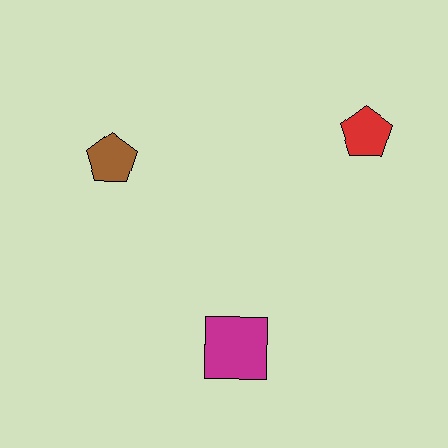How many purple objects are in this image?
There are no purple objects.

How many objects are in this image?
There are 3 objects.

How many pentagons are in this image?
There are 2 pentagons.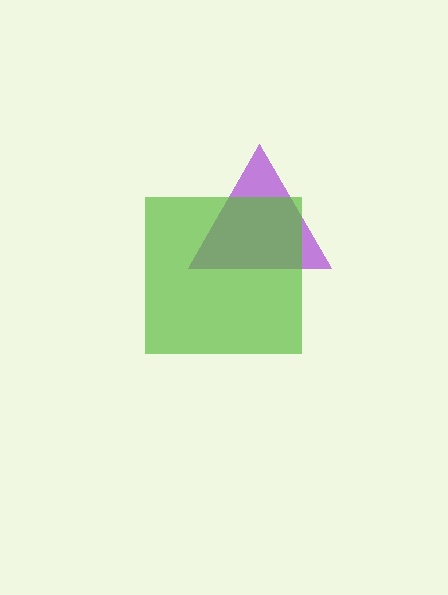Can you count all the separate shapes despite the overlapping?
Yes, there are 2 separate shapes.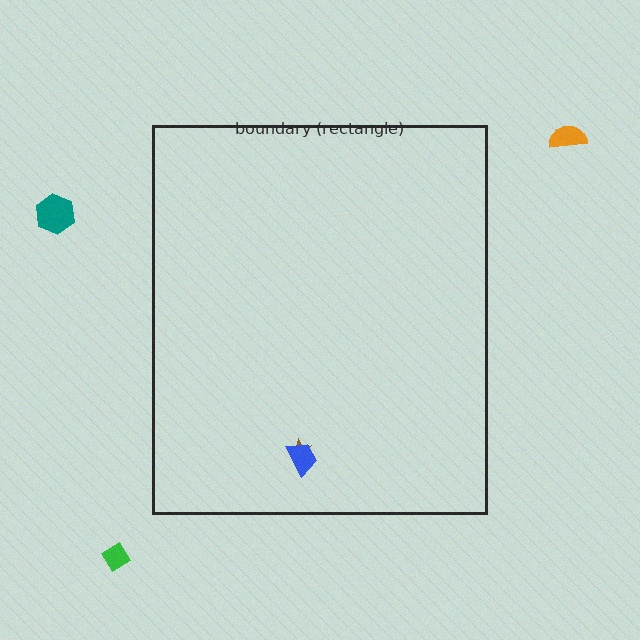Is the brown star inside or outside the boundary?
Inside.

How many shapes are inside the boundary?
2 inside, 3 outside.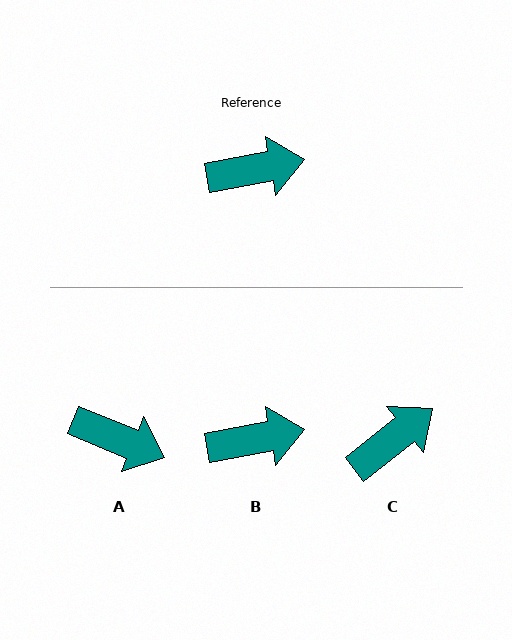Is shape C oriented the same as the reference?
No, it is off by about 28 degrees.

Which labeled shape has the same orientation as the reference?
B.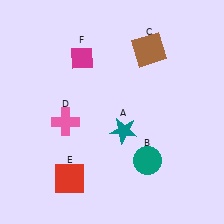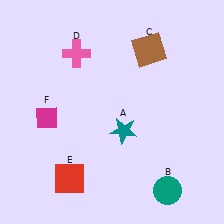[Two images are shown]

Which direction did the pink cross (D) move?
The pink cross (D) moved up.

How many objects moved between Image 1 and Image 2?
3 objects moved between the two images.